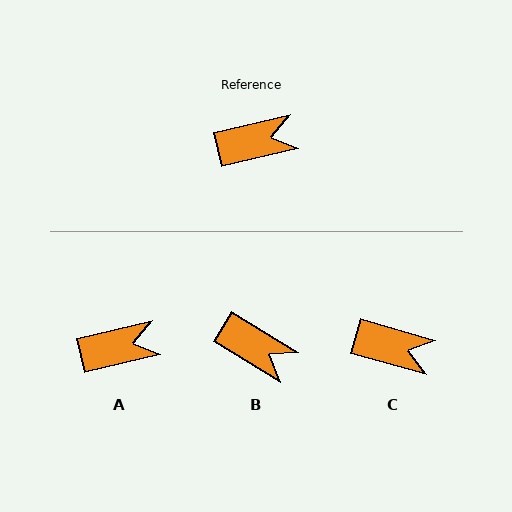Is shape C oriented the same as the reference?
No, it is off by about 29 degrees.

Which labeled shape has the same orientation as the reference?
A.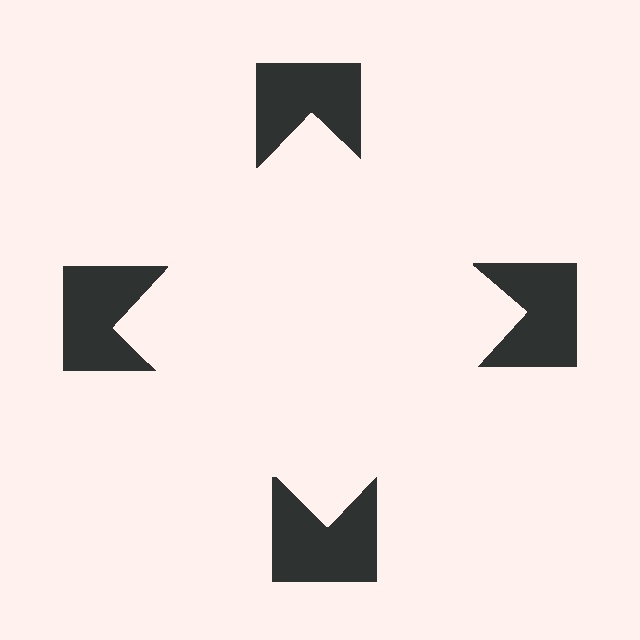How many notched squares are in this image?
There are 4 — one at each vertex of the illusory square.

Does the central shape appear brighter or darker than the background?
It typically appears slightly brighter than the background, even though no actual brightness change is drawn.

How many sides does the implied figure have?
4 sides.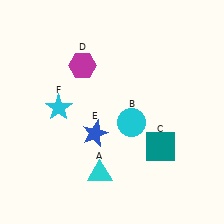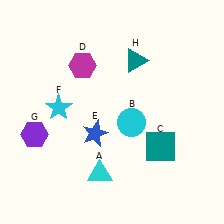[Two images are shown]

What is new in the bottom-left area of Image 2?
A purple hexagon (G) was added in the bottom-left area of Image 2.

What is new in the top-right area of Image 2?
A teal triangle (H) was added in the top-right area of Image 2.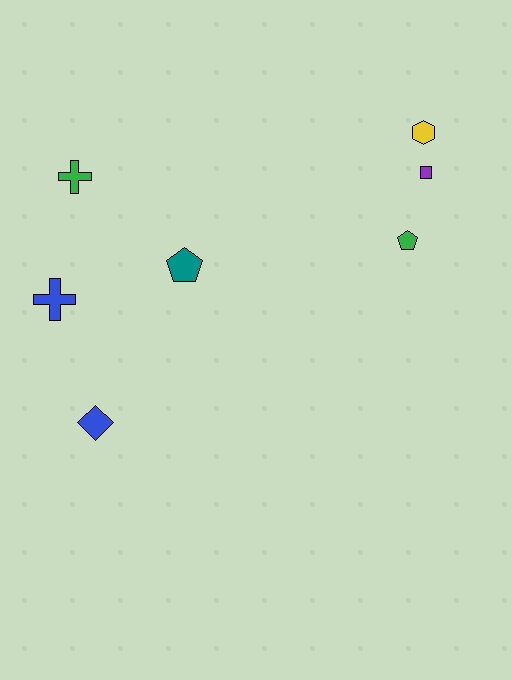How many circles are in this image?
There are no circles.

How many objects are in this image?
There are 7 objects.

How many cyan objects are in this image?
There are no cyan objects.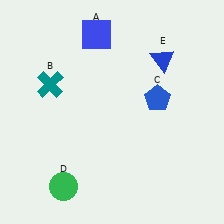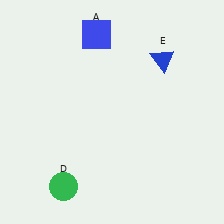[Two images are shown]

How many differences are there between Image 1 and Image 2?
There are 2 differences between the two images.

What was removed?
The teal cross (B), the blue pentagon (C) were removed in Image 2.